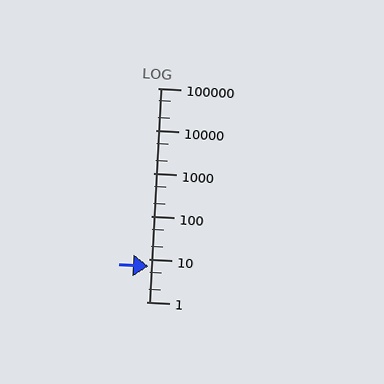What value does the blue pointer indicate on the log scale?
The pointer indicates approximately 6.6.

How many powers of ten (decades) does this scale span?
The scale spans 5 decades, from 1 to 100000.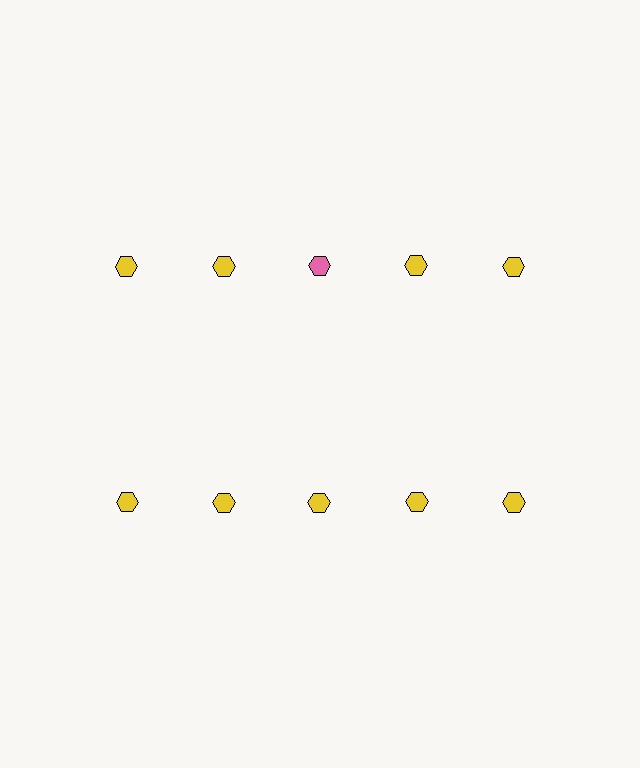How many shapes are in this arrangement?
There are 10 shapes arranged in a grid pattern.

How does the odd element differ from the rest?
It has a different color: pink instead of yellow.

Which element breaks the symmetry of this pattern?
The pink hexagon in the top row, center column breaks the symmetry. All other shapes are yellow hexagons.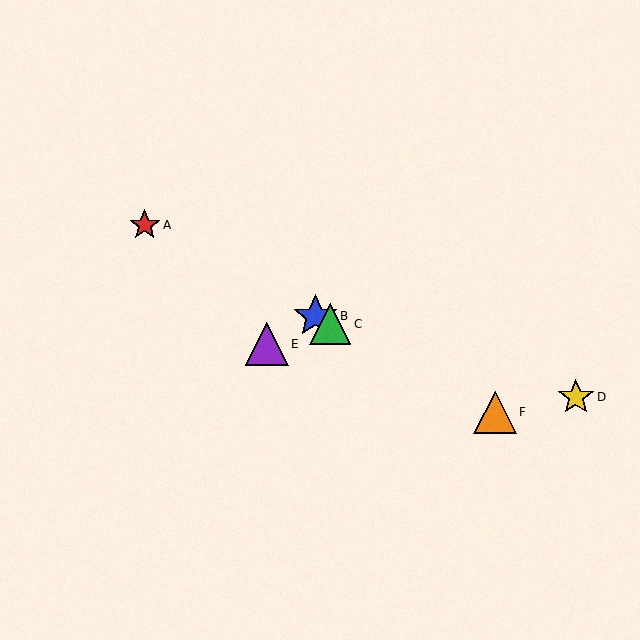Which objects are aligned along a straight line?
Objects A, B, C, F are aligned along a straight line.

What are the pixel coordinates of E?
Object E is at (267, 344).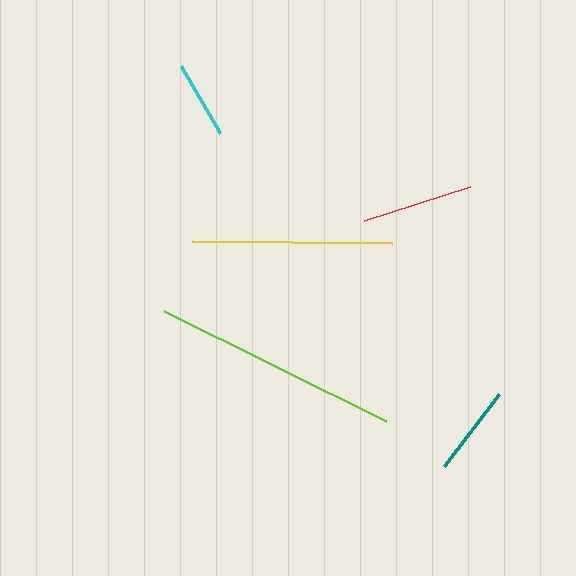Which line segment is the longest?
The lime line is the longest at approximately 248 pixels.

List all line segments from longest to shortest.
From longest to shortest: lime, yellow, red, teal, cyan.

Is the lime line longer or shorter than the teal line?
The lime line is longer than the teal line.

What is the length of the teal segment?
The teal segment is approximately 90 pixels long.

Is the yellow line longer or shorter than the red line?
The yellow line is longer than the red line.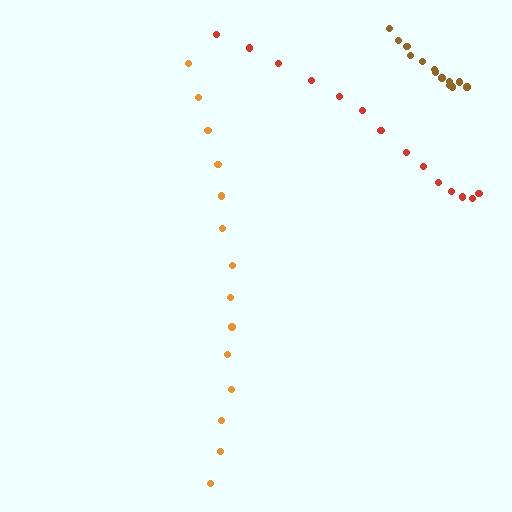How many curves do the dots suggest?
There are 3 distinct paths.